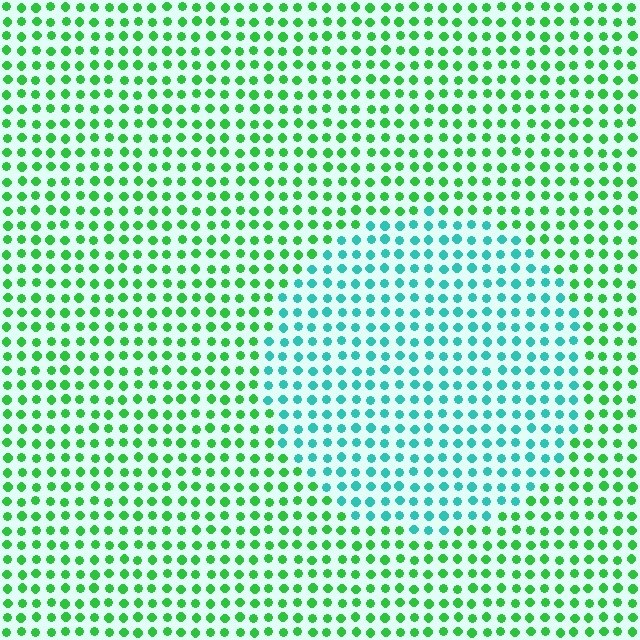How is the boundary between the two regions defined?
The boundary is defined purely by a slight shift in hue (about 48 degrees). Spacing, size, and orientation are identical on both sides.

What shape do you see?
I see a circle.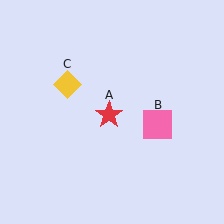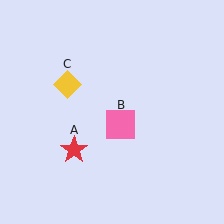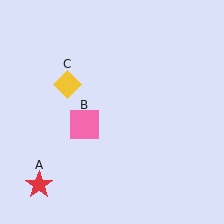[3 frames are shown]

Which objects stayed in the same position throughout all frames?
Yellow diamond (object C) remained stationary.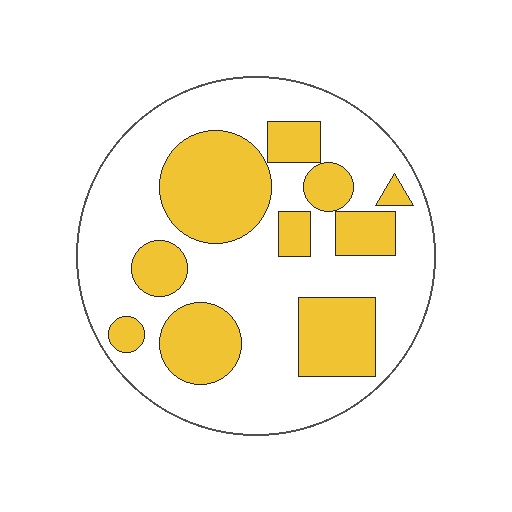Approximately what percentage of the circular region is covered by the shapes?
Approximately 35%.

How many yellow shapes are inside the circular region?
10.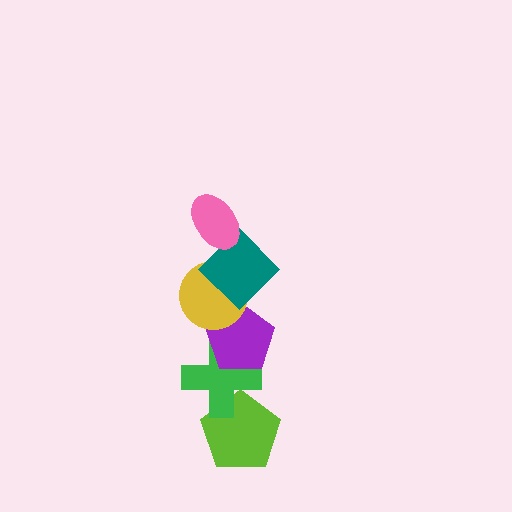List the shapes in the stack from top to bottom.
From top to bottom: the pink ellipse, the teal diamond, the yellow circle, the purple pentagon, the green cross, the lime pentagon.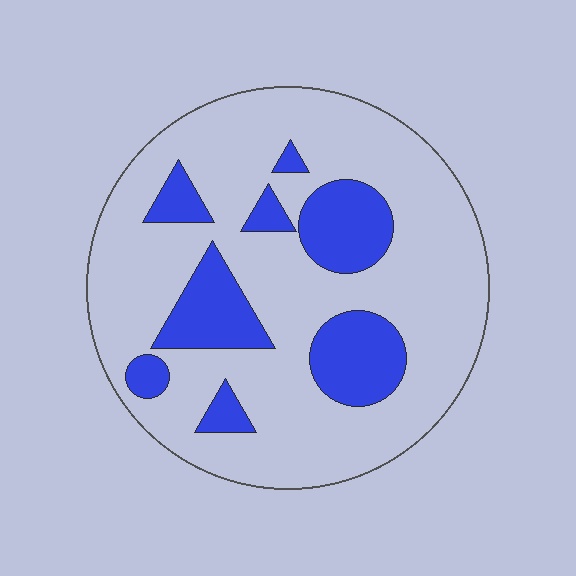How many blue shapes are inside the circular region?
8.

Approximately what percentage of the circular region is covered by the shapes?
Approximately 25%.